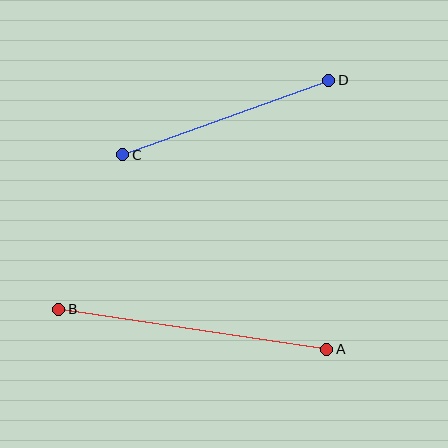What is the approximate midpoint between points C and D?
The midpoint is at approximately (226, 117) pixels.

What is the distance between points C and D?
The distance is approximately 219 pixels.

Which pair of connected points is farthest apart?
Points A and B are farthest apart.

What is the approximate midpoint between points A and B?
The midpoint is at approximately (193, 329) pixels.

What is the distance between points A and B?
The distance is approximately 271 pixels.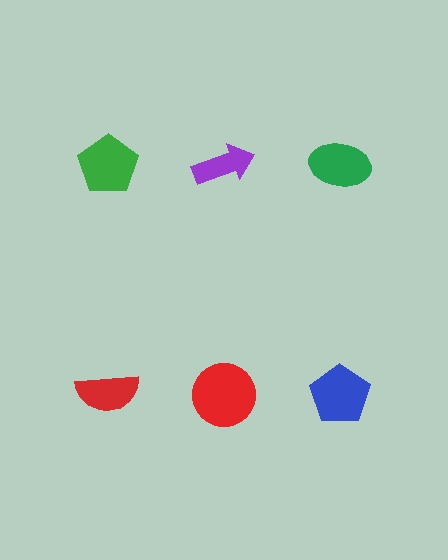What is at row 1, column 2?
A purple arrow.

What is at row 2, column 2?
A red circle.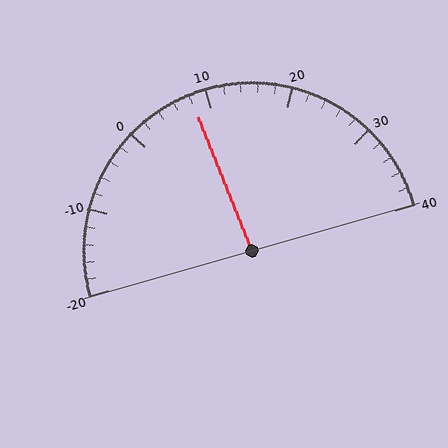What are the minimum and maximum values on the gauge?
The gauge ranges from -20 to 40.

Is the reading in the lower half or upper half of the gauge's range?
The reading is in the lower half of the range (-20 to 40).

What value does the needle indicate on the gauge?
The needle indicates approximately 8.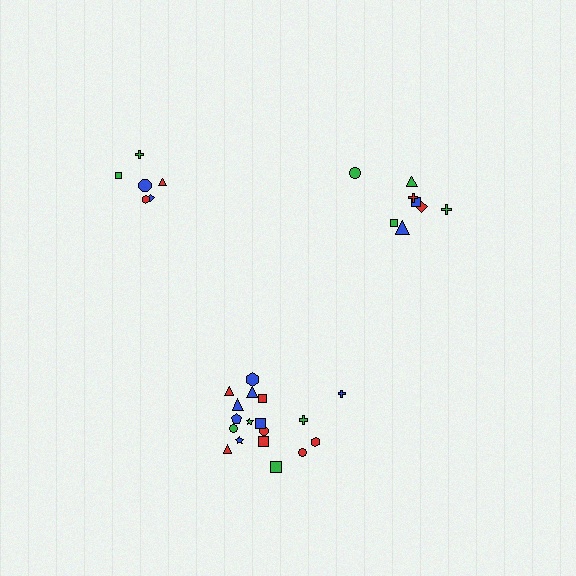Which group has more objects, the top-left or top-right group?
The top-right group.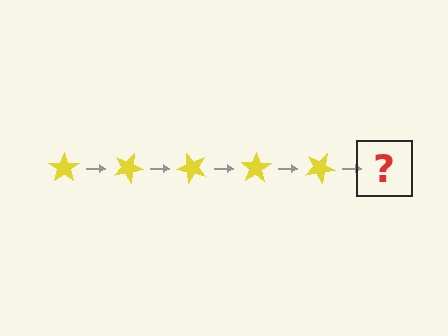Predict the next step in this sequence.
The next step is a yellow star rotated 125 degrees.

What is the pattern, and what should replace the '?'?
The pattern is that the star rotates 25 degrees each step. The '?' should be a yellow star rotated 125 degrees.